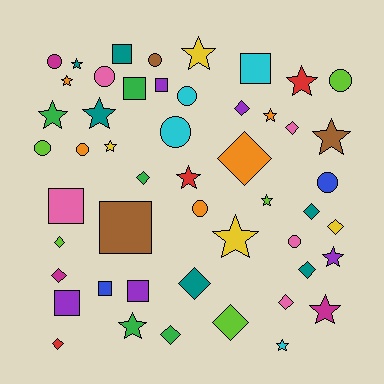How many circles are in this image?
There are 11 circles.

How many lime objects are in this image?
There are 5 lime objects.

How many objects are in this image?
There are 50 objects.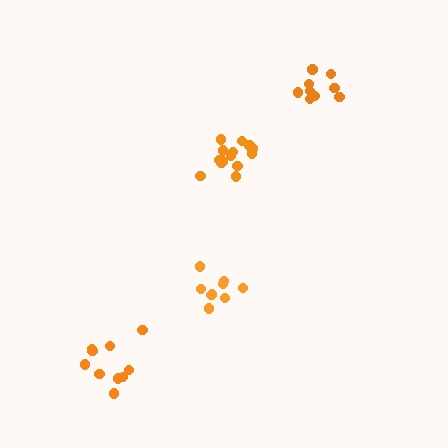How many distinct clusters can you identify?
There are 4 distinct clusters.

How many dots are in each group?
Group 1: 9 dots, Group 2: 9 dots, Group 3: 14 dots, Group 4: 10 dots (42 total).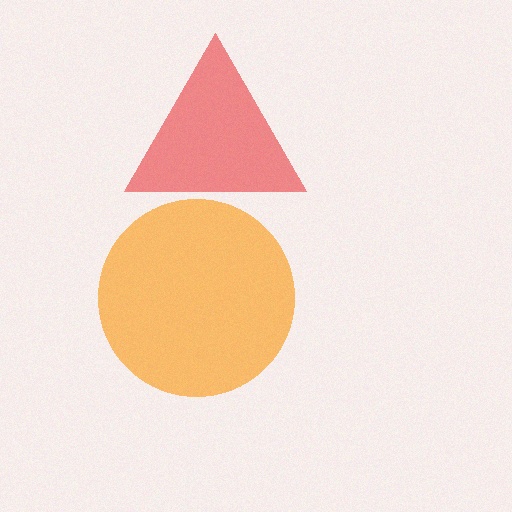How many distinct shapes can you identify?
There are 2 distinct shapes: an orange circle, a red triangle.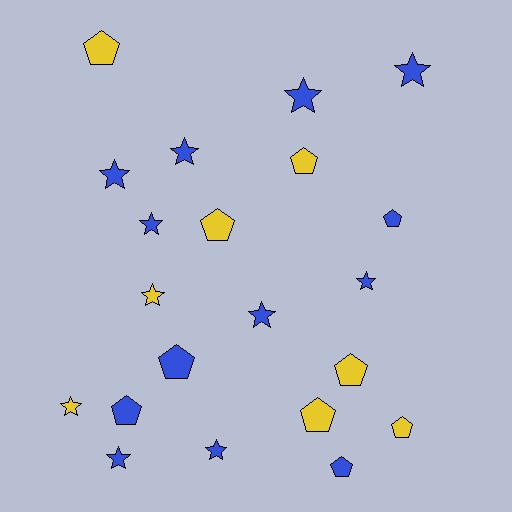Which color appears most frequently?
Blue, with 13 objects.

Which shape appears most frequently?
Star, with 11 objects.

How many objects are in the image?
There are 21 objects.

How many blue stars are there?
There are 9 blue stars.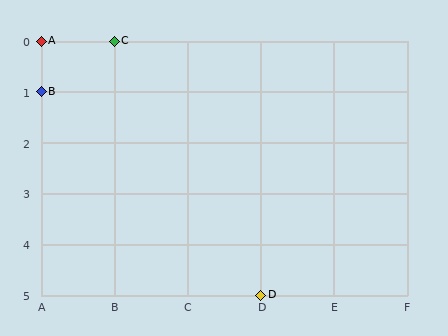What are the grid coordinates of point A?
Point A is at grid coordinates (A, 0).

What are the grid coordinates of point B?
Point B is at grid coordinates (A, 1).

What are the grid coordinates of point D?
Point D is at grid coordinates (D, 5).